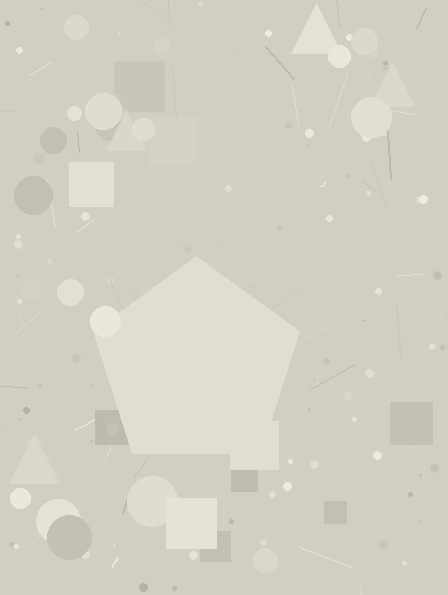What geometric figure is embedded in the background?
A pentagon is embedded in the background.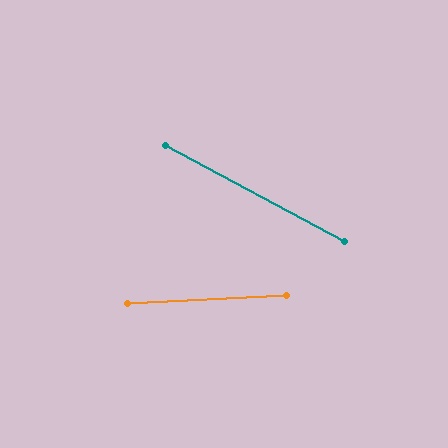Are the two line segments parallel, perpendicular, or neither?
Neither parallel nor perpendicular — they differ by about 31°.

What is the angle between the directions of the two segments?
Approximately 31 degrees.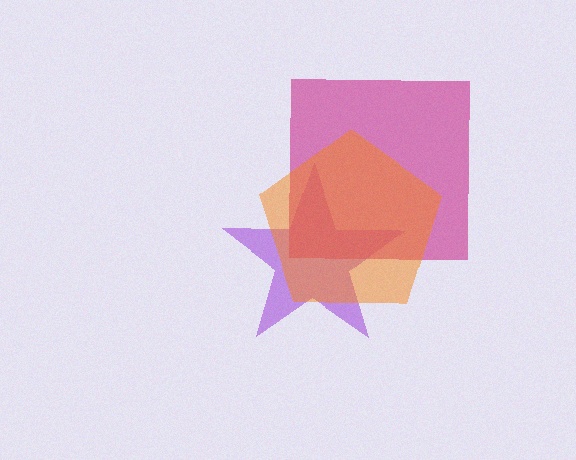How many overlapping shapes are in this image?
There are 3 overlapping shapes in the image.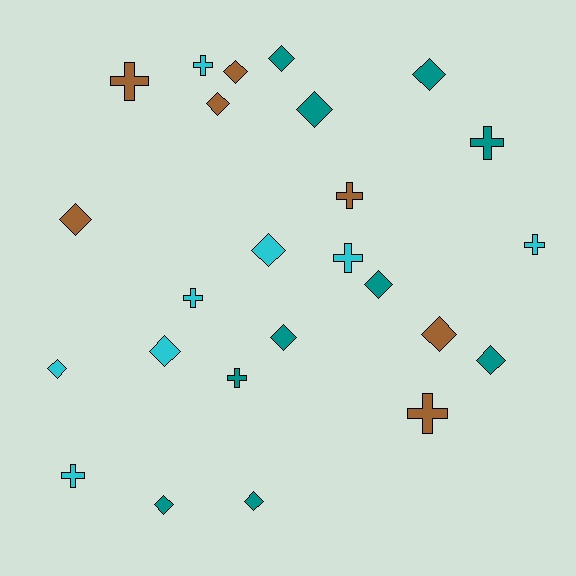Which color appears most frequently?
Teal, with 10 objects.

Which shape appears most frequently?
Diamond, with 15 objects.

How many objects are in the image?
There are 25 objects.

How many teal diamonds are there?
There are 8 teal diamonds.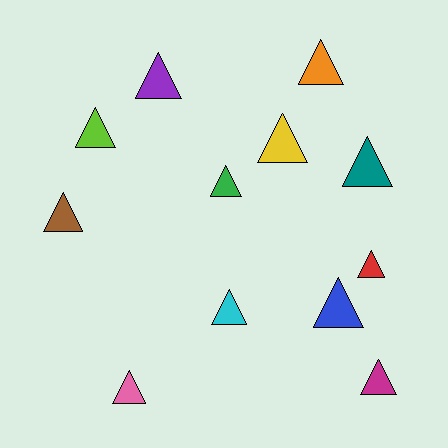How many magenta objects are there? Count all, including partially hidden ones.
There is 1 magenta object.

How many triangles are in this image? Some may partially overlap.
There are 12 triangles.